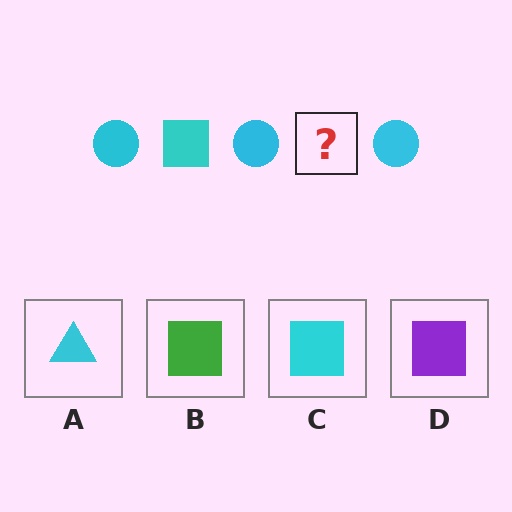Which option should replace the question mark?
Option C.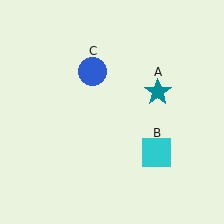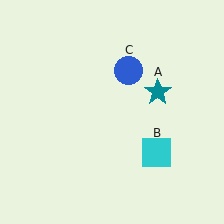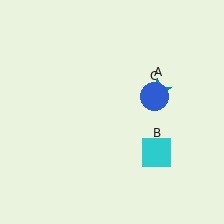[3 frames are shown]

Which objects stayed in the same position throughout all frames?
Teal star (object A) and cyan square (object B) remained stationary.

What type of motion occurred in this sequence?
The blue circle (object C) rotated clockwise around the center of the scene.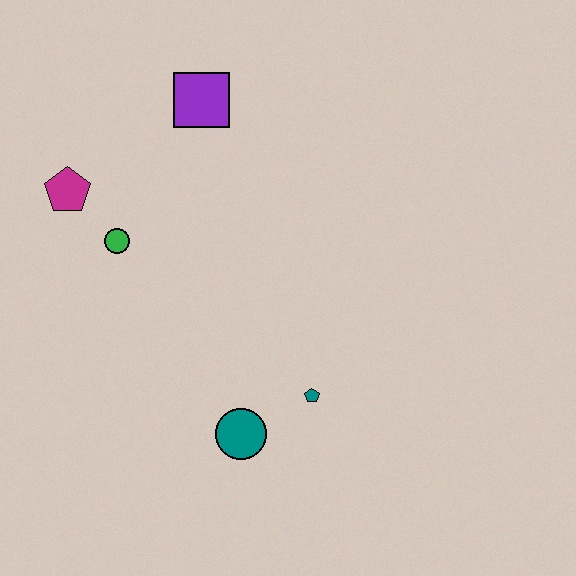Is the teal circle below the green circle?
Yes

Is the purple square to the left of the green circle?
No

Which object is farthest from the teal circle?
The purple square is farthest from the teal circle.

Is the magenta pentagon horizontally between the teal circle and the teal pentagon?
No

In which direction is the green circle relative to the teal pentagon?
The green circle is to the left of the teal pentagon.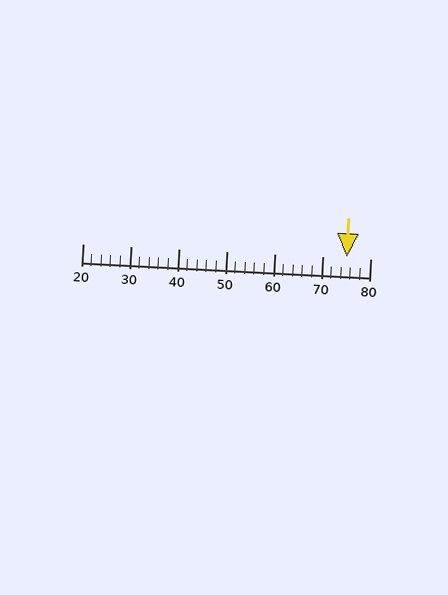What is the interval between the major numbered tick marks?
The major tick marks are spaced 10 units apart.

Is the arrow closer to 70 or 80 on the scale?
The arrow is closer to 80.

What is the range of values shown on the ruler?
The ruler shows values from 20 to 80.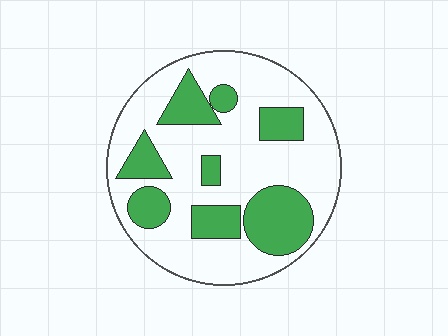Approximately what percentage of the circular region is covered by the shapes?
Approximately 30%.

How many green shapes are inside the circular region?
8.